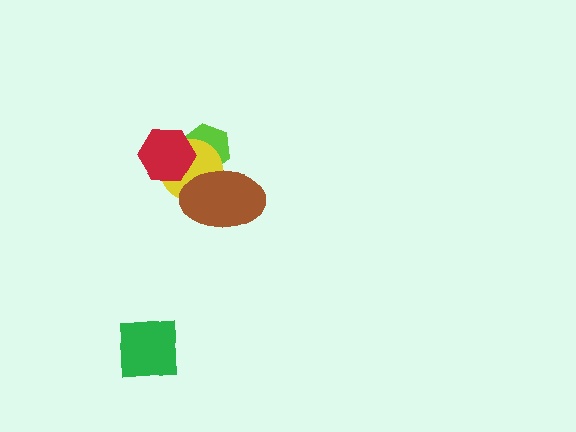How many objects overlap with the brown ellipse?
2 objects overlap with the brown ellipse.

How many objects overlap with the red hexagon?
2 objects overlap with the red hexagon.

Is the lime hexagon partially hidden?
Yes, it is partially covered by another shape.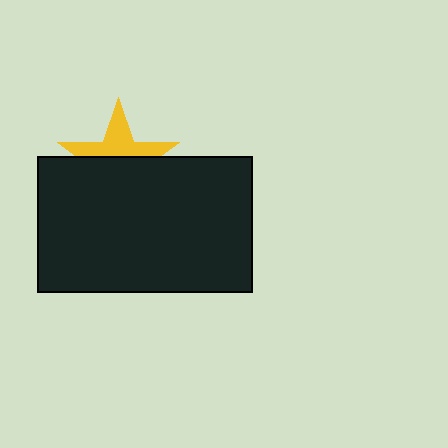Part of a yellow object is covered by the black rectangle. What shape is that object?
It is a star.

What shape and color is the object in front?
The object in front is a black rectangle.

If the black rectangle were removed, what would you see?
You would see the complete yellow star.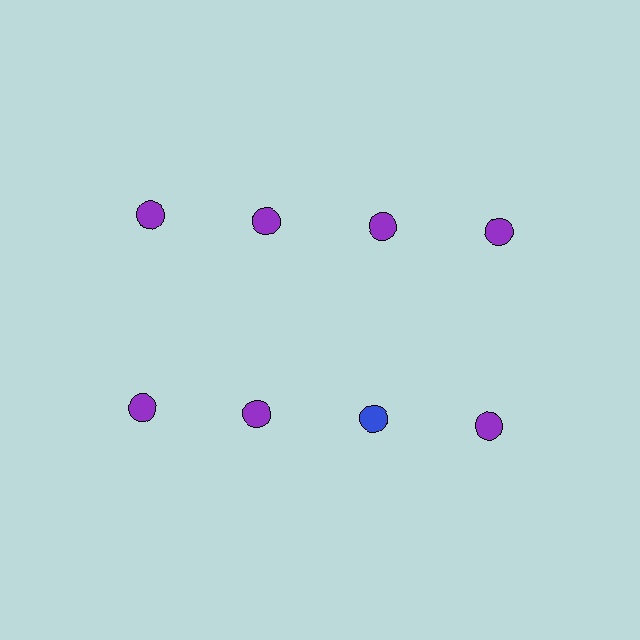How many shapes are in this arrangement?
There are 8 shapes arranged in a grid pattern.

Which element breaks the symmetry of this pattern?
The blue circle in the second row, center column breaks the symmetry. All other shapes are purple circles.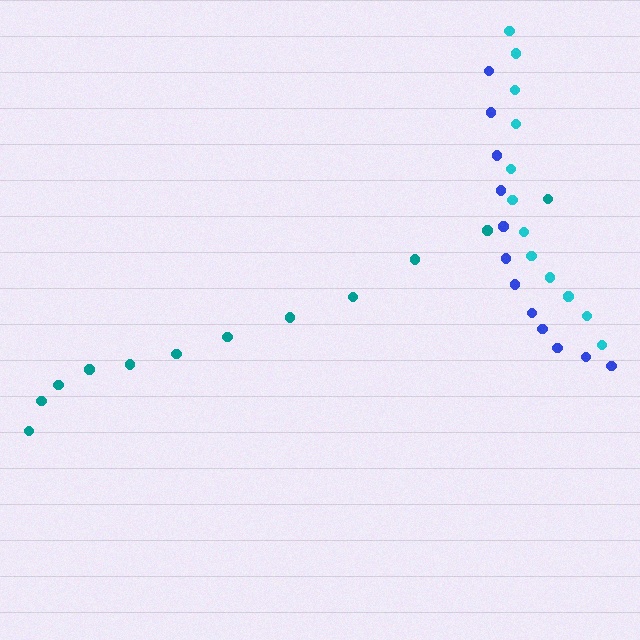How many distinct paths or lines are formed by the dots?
There are 3 distinct paths.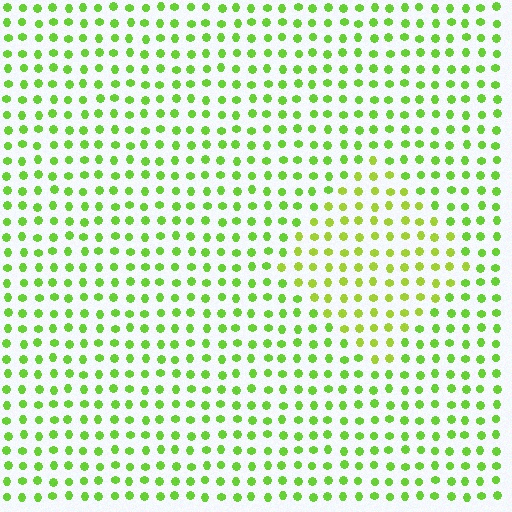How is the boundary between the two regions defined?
The boundary is defined purely by a slight shift in hue (about 22 degrees). Spacing, size, and orientation are identical on both sides.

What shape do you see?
I see a diamond.